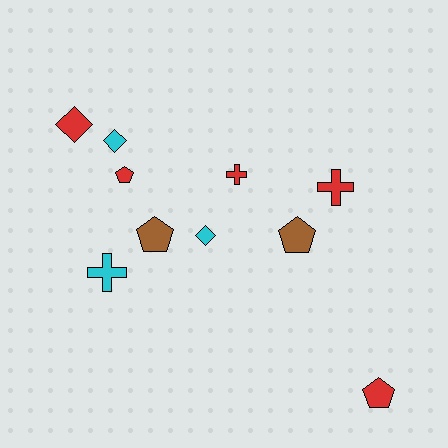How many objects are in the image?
There are 10 objects.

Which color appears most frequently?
Red, with 5 objects.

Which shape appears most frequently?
Pentagon, with 4 objects.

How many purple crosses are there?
There are no purple crosses.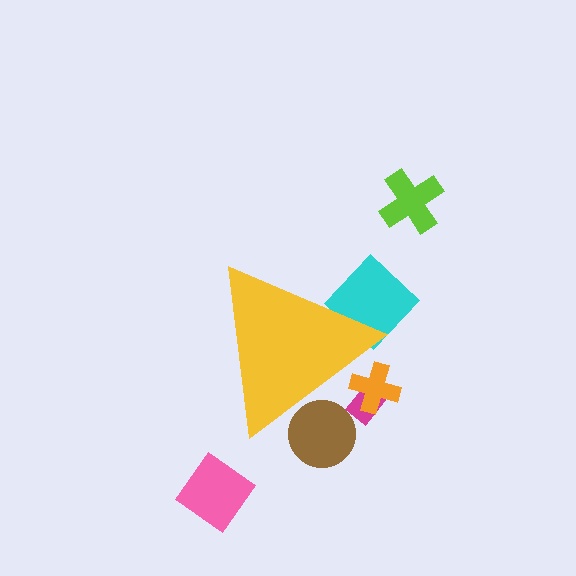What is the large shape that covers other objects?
A yellow triangle.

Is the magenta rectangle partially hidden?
Yes, the magenta rectangle is partially hidden behind the yellow triangle.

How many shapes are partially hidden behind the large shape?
4 shapes are partially hidden.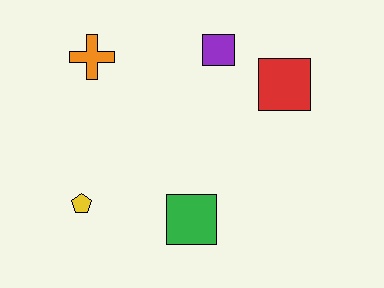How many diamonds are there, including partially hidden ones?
There are no diamonds.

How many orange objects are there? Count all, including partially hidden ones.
There is 1 orange object.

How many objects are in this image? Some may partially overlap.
There are 5 objects.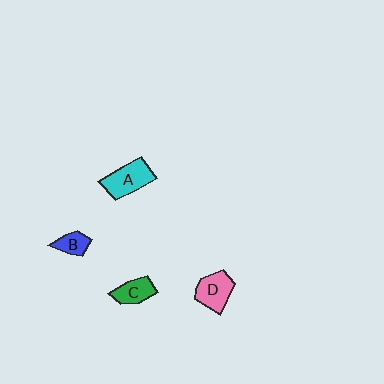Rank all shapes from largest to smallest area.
From largest to smallest: A (cyan), D (pink), C (green), B (blue).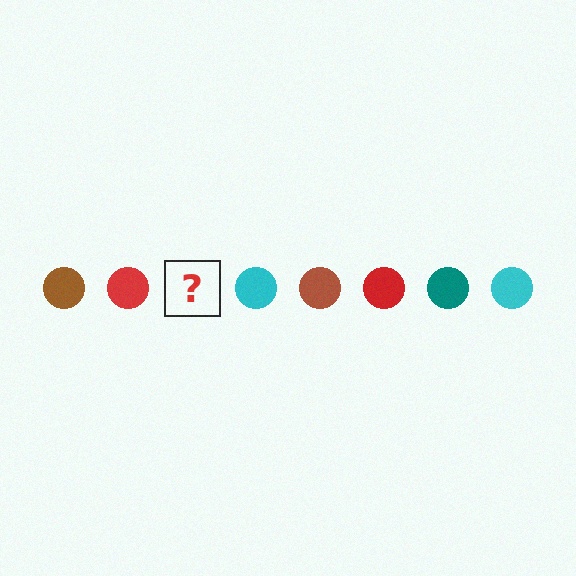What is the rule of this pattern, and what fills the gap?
The rule is that the pattern cycles through brown, red, teal, cyan circles. The gap should be filled with a teal circle.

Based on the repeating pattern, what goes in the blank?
The blank should be a teal circle.